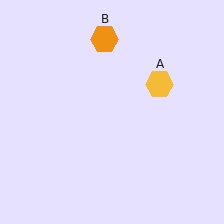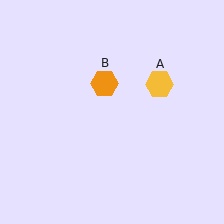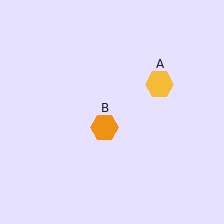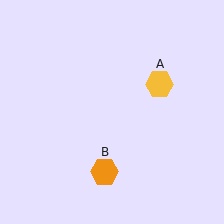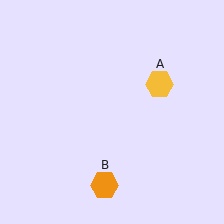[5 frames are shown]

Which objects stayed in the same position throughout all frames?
Yellow hexagon (object A) remained stationary.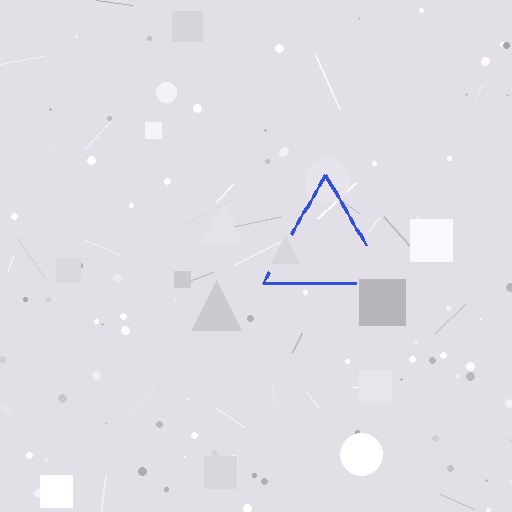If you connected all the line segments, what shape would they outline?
They would outline a triangle.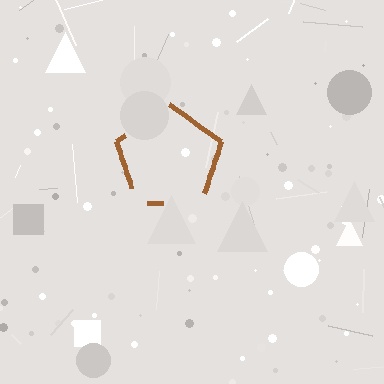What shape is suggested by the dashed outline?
The dashed outline suggests a pentagon.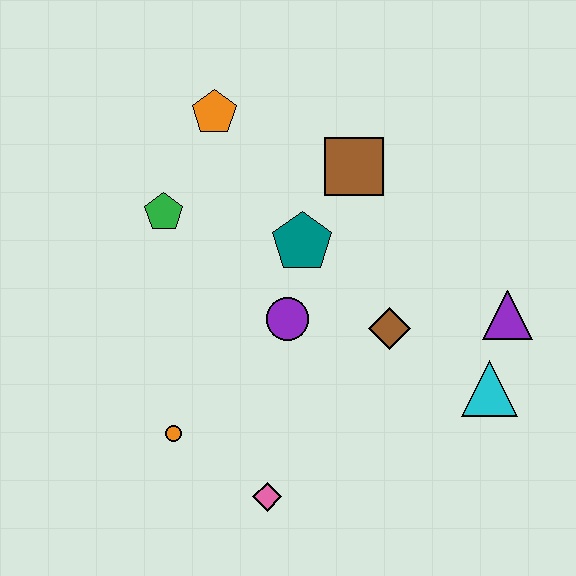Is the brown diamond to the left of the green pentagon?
No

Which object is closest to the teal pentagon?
The purple circle is closest to the teal pentagon.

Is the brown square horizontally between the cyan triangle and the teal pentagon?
Yes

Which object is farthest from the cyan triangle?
The orange pentagon is farthest from the cyan triangle.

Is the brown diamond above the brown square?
No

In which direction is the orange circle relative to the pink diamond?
The orange circle is to the left of the pink diamond.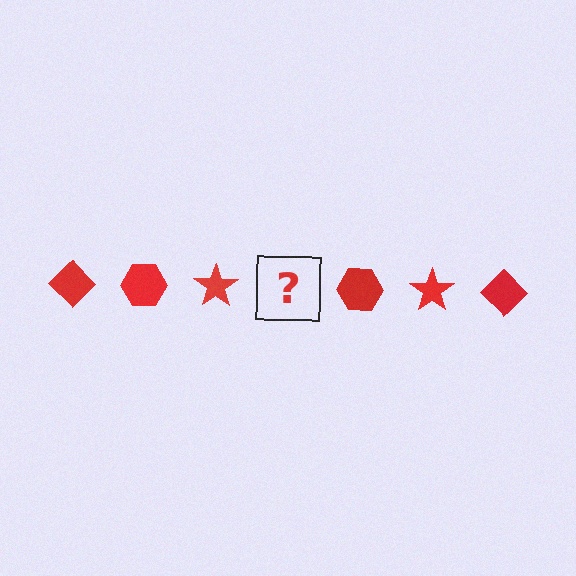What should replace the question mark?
The question mark should be replaced with a red diamond.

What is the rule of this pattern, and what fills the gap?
The rule is that the pattern cycles through diamond, hexagon, star shapes in red. The gap should be filled with a red diamond.